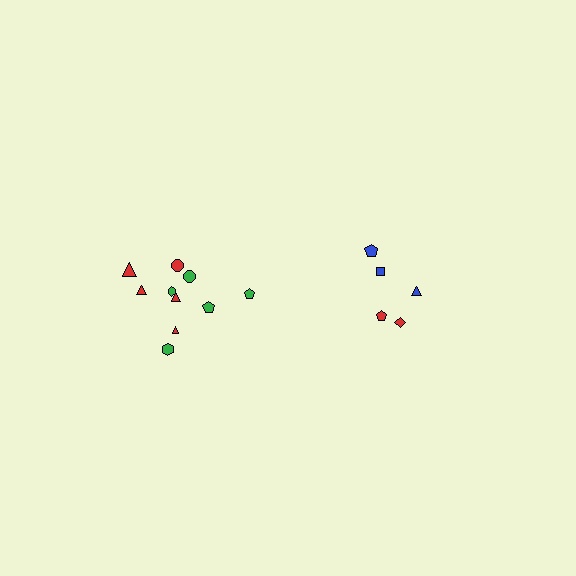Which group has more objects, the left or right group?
The left group.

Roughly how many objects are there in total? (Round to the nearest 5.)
Roughly 15 objects in total.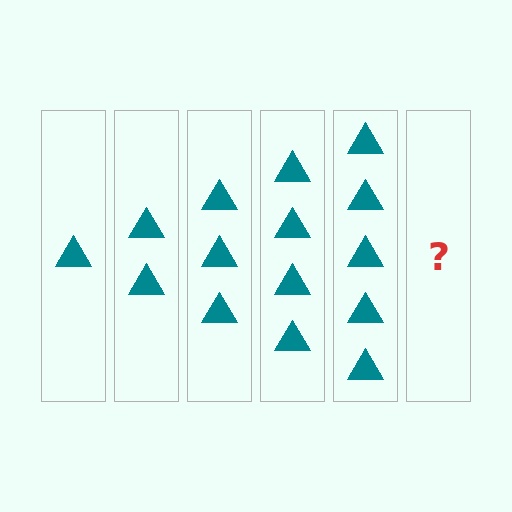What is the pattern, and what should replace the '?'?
The pattern is that each step adds one more triangle. The '?' should be 6 triangles.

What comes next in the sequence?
The next element should be 6 triangles.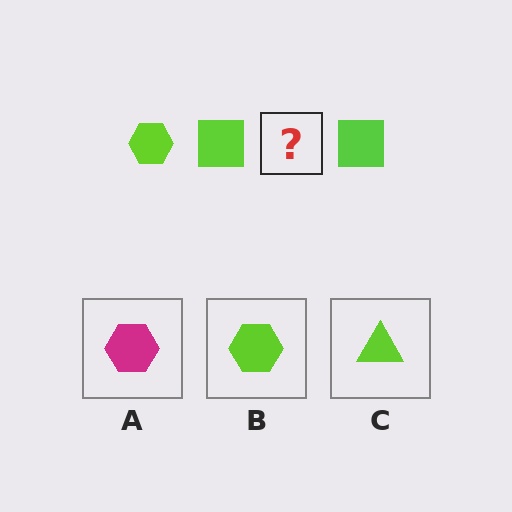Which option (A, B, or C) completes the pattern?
B.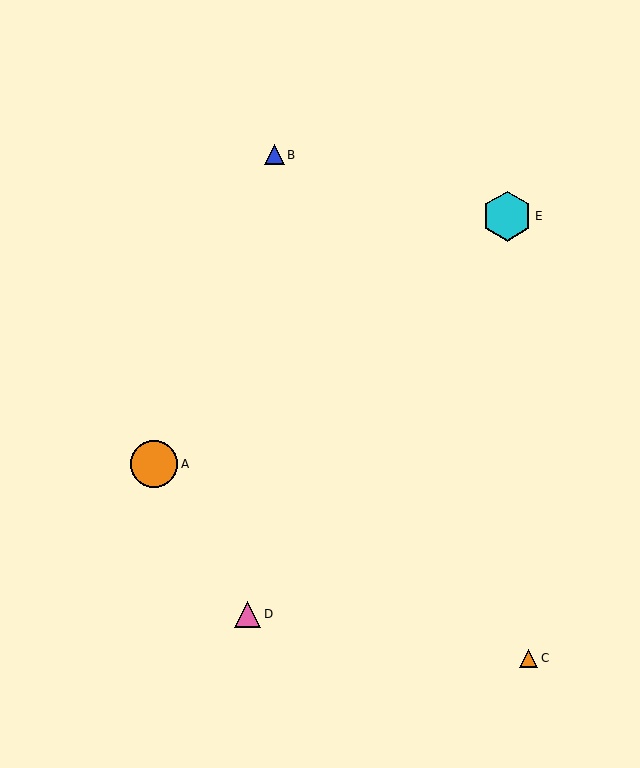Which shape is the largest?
The cyan hexagon (labeled E) is the largest.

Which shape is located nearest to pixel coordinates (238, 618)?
The pink triangle (labeled D) at (248, 614) is nearest to that location.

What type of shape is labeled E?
Shape E is a cyan hexagon.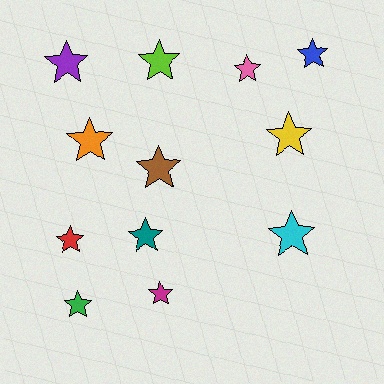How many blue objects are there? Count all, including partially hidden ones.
There is 1 blue object.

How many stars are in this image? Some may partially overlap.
There are 12 stars.